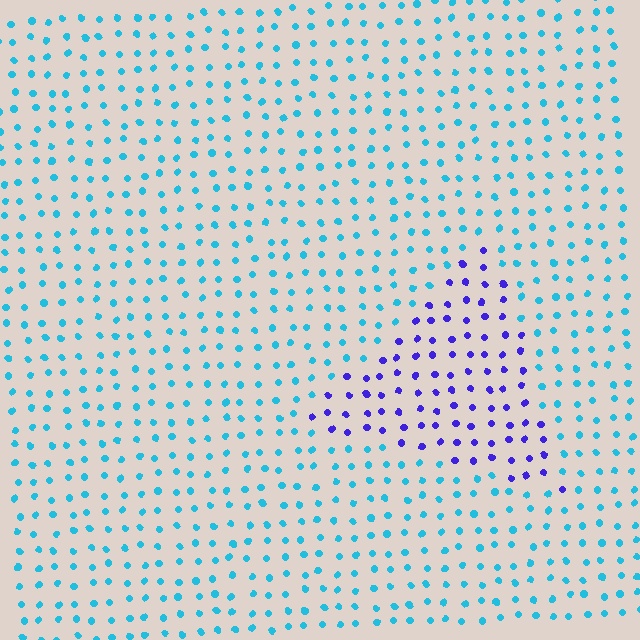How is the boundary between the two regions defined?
The boundary is defined purely by a slight shift in hue (about 59 degrees). Spacing, size, and orientation are identical on both sides.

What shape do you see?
I see a triangle.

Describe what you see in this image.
The image is filled with small cyan elements in a uniform arrangement. A triangle-shaped region is visible where the elements are tinted to a slightly different hue, forming a subtle color boundary.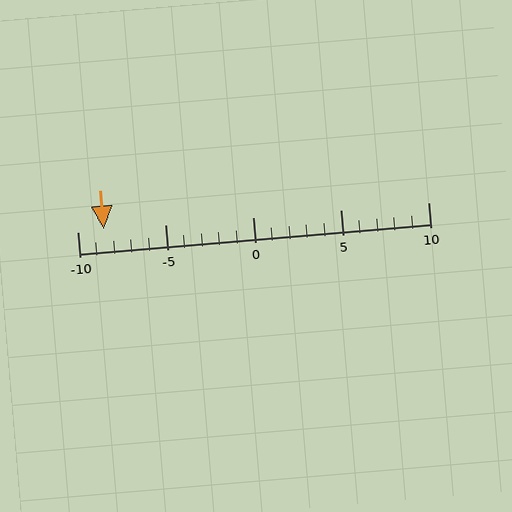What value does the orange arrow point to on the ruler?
The orange arrow points to approximately -8.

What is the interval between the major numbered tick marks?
The major tick marks are spaced 5 units apart.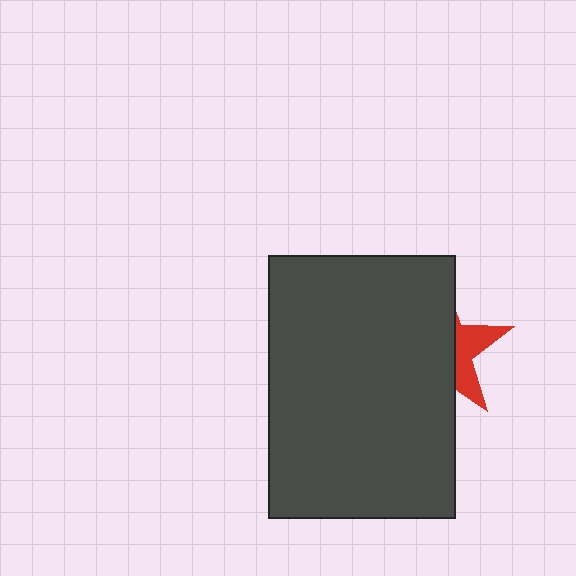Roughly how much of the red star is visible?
A small part of it is visible (roughly 32%).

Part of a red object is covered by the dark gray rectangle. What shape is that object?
It is a star.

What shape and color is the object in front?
The object in front is a dark gray rectangle.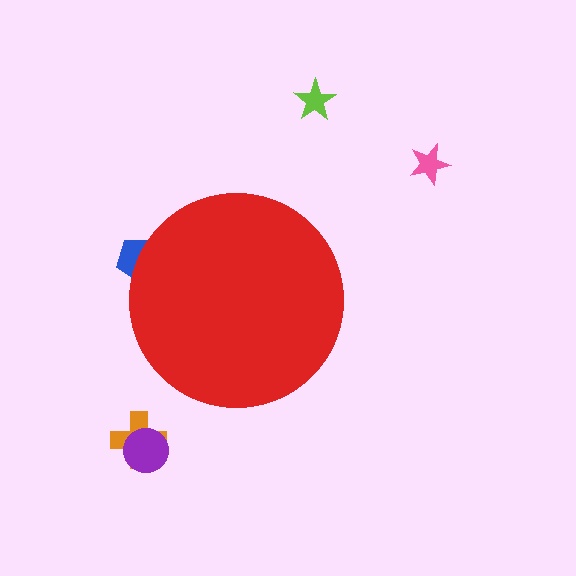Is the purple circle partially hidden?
No, the purple circle is fully visible.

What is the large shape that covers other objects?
A red circle.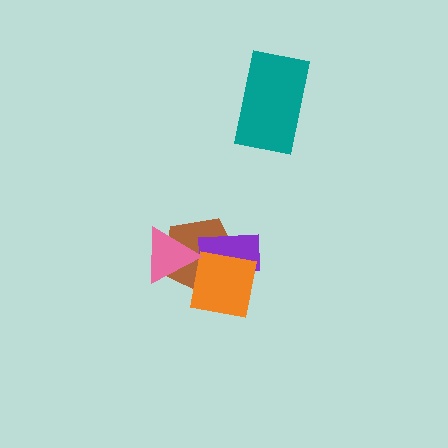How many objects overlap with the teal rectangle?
0 objects overlap with the teal rectangle.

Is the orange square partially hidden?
Yes, it is partially covered by another shape.